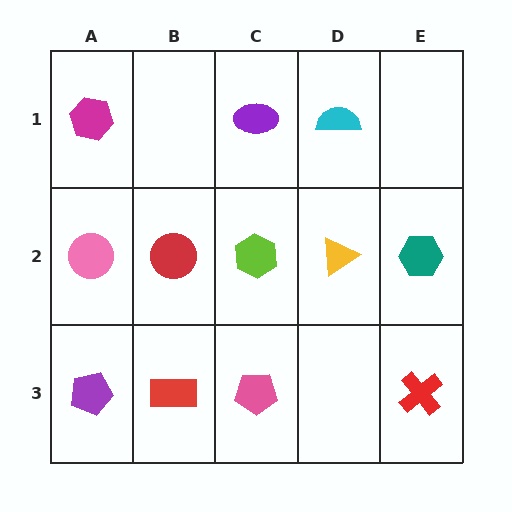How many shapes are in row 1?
3 shapes.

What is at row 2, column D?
A yellow triangle.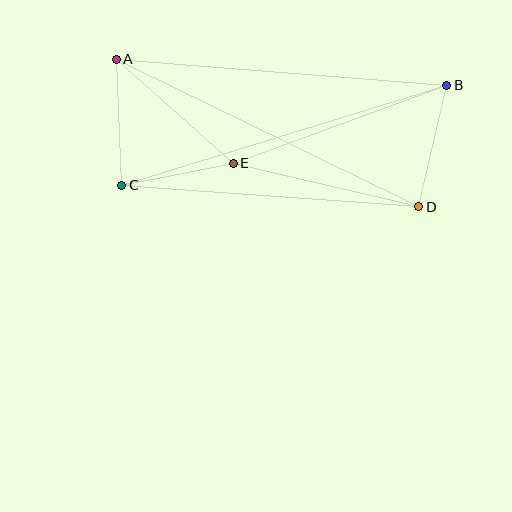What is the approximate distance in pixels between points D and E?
The distance between D and E is approximately 190 pixels.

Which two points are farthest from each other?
Points B and C are farthest from each other.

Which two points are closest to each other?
Points C and E are closest to each other.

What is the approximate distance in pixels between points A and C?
The distance between A and C is approximately 126 pixels.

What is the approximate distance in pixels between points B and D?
The distance between B and D is approximately 125 pixels.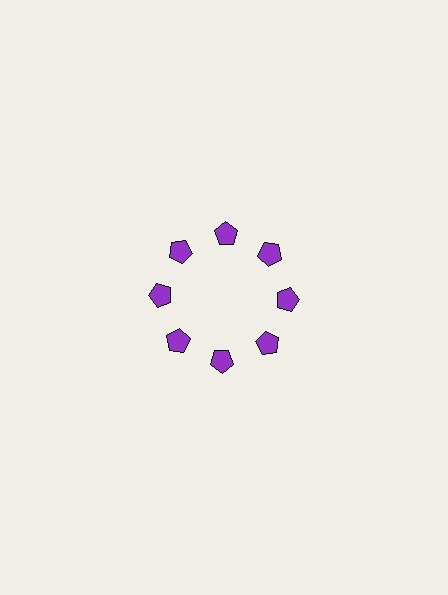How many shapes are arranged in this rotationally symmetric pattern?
There are 8 shapes, arranged in 8 groups of 1.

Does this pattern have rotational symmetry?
Yes, this pattern has 8-fold rotational symmetry. It looks the same after rotating 45 degrees around the center.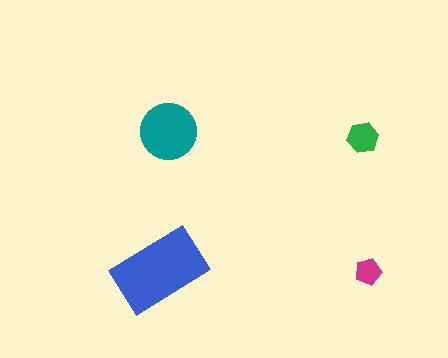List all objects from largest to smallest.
The blue rectangle, the teal circle, the green hexagon, the magenta pentagon.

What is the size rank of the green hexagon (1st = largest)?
3rd.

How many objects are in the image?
There are 4 objects in the image.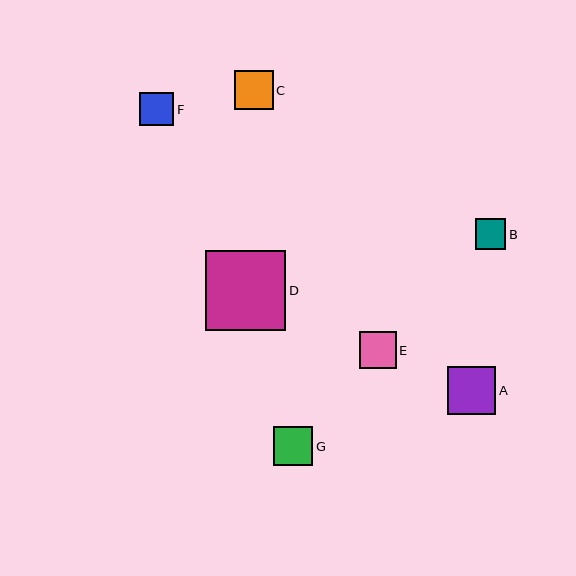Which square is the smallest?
Square B is the smallest with a size of approximately 30 pixels.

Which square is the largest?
Square D is the largest with a size of approximately 80 pixels.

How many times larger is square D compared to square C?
Square D is approximately 2.1 times the size of square C.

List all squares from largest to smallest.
From largest to smallest: D, A, C, G, E, F, B.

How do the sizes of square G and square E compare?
Square G and square E are approximately the same size.